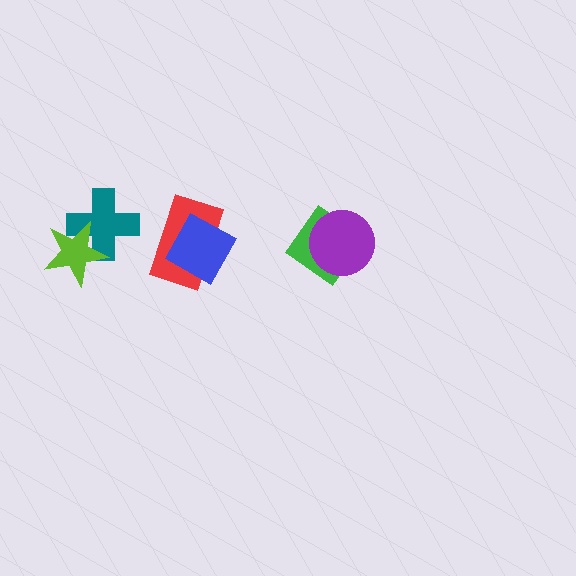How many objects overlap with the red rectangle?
1 object overlaps with the red rectangle.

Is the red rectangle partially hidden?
Yes, it is partially covered by another shape.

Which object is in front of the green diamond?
The purple circle is in front of the green diamond.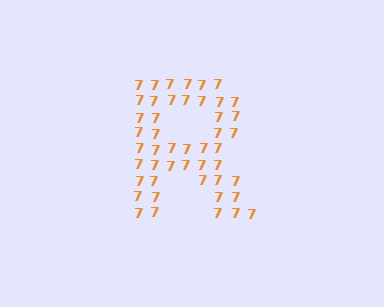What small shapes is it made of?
It is made of small digit 7's.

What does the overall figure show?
The overall figure shows the letter R.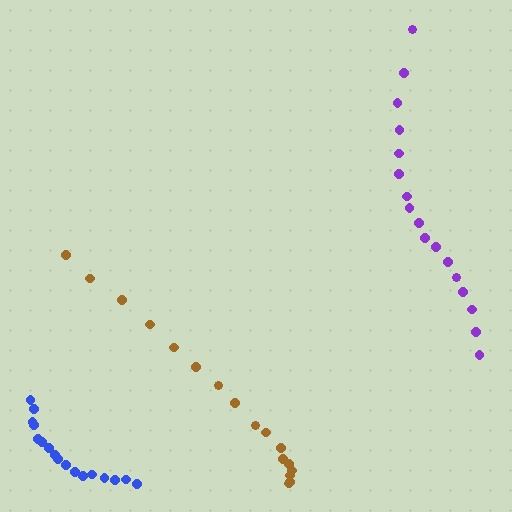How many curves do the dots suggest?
There are 3 distinct paths.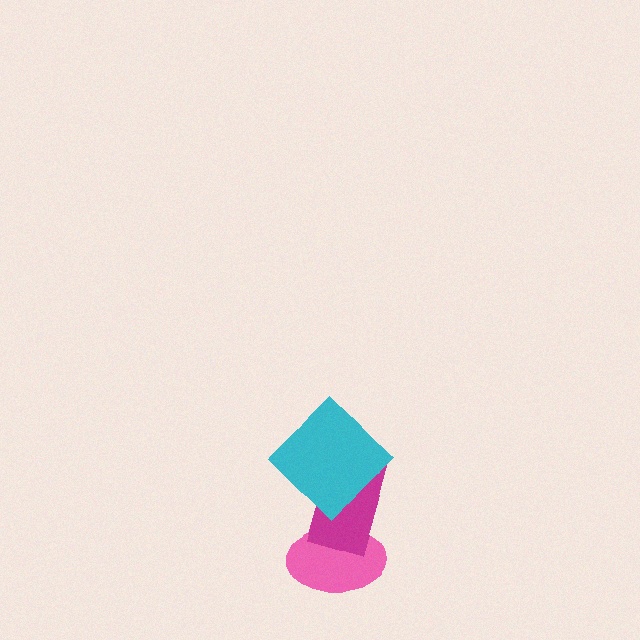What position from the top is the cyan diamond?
The cyan diamond is 1st from the top.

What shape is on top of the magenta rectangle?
The cyan diamond is on top of the magenta rectangle.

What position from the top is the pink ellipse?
The pink ellipse is 3rd from the top.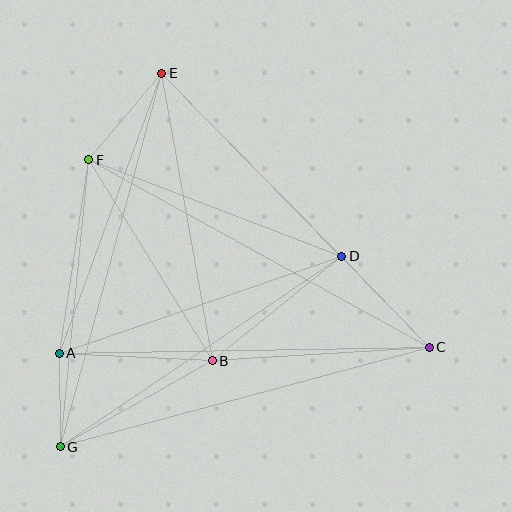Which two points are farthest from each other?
Points C and F are farthest from each other.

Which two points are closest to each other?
Points A and G are closest to each other.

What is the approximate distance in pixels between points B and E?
The distance between B and E is approximately 292 pixels.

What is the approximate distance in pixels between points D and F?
The distance between D and F is approximately 271 pixels.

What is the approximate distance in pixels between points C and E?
The distance between C and E is approximately 383 pixels.